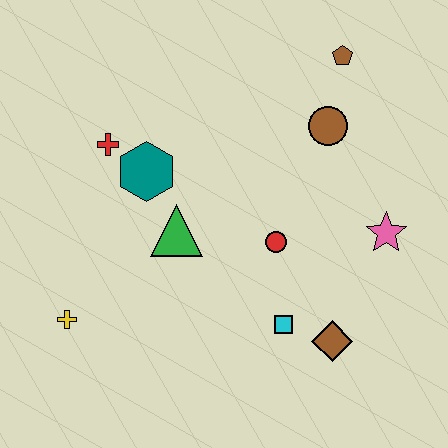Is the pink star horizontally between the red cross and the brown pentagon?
No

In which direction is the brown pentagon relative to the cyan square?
The brown pentagon is above the cyan square.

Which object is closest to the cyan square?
The brown diamond is closest to the cyan square.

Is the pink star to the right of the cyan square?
Yes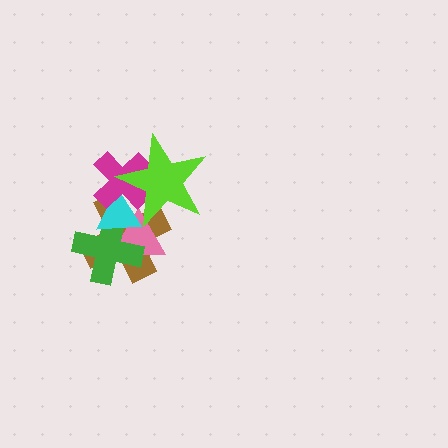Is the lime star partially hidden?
No, no other shape covers it.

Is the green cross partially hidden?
Yes, it is partially covered by another shape.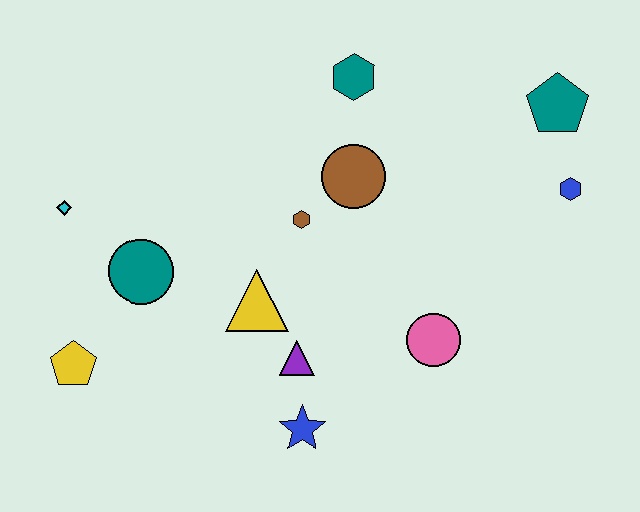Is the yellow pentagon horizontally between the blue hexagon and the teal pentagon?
No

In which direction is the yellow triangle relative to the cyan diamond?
The yellow triangle is to the right of the cyan diamond.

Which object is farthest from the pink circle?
The cyan diamond is farthest from the pink circle.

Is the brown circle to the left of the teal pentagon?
Yes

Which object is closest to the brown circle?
The brown hexagon is closest to the brown circle.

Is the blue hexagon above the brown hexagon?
Yes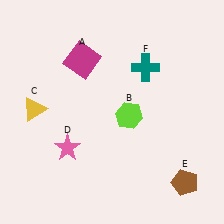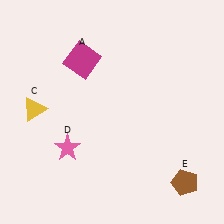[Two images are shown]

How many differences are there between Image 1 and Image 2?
There are 2 differences between the two images.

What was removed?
The lime hexagon (B), the teal cross (F) were removed in Image 2.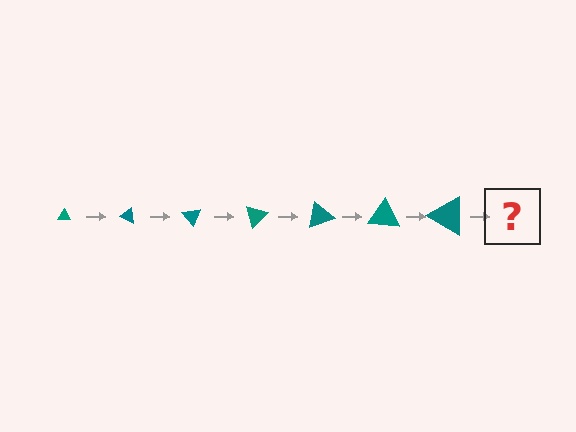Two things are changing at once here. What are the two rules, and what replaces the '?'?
The two rules are that the triangle grows larger each step and it rotates 25 degrees each step. The '?' should be a triangle, larger than the previous one and rotated 175 degrees from the start.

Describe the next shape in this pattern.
It should be a triangle, larger than the previous one and rotated 175 degrees from the start.